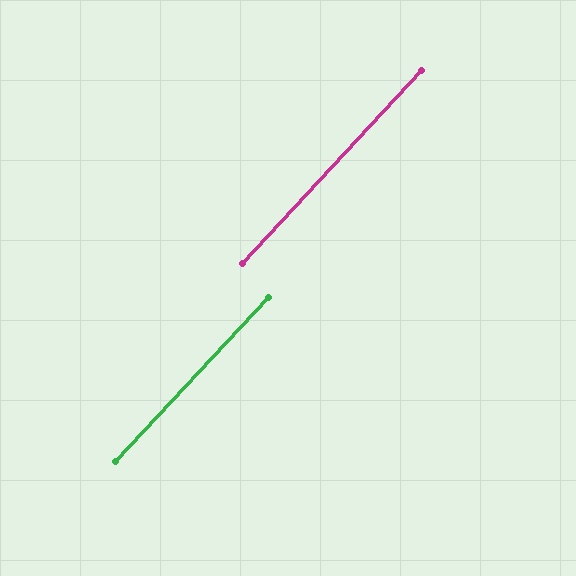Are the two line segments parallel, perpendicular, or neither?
Parallel — their directions differ by only 0.1°.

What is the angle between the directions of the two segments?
Approximately 0 degrees.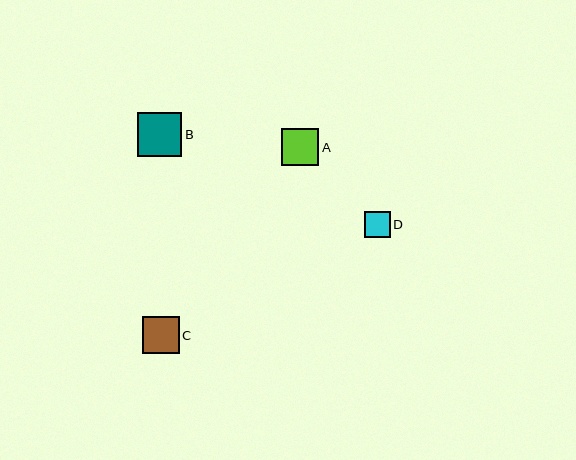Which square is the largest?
Square B is the largest with a size of approximately 44 pixels.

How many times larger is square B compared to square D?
Square B is approximately 1.7 times the size of square D.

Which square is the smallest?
Square D is the smallest with a size of approximately 26 pixels.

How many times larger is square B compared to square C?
Square B is approximately 1.2 times the size of square C.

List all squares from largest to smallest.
From largest to smallest: B, A, C, D.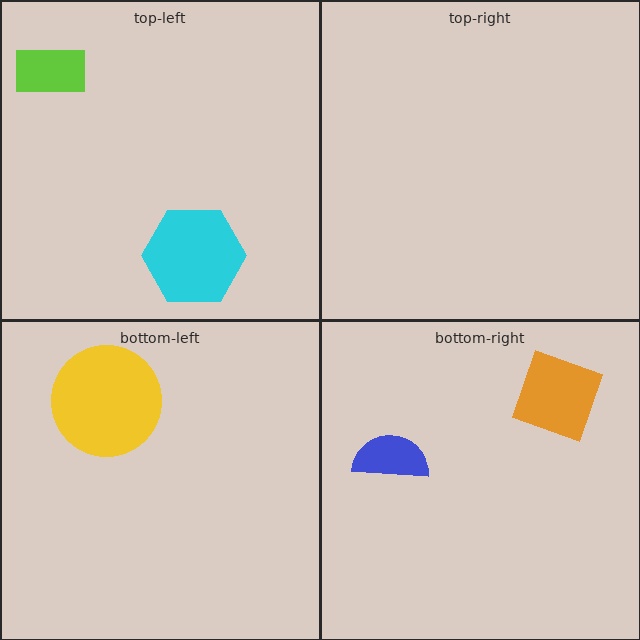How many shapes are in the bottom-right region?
2.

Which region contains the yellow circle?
The bottom-left region.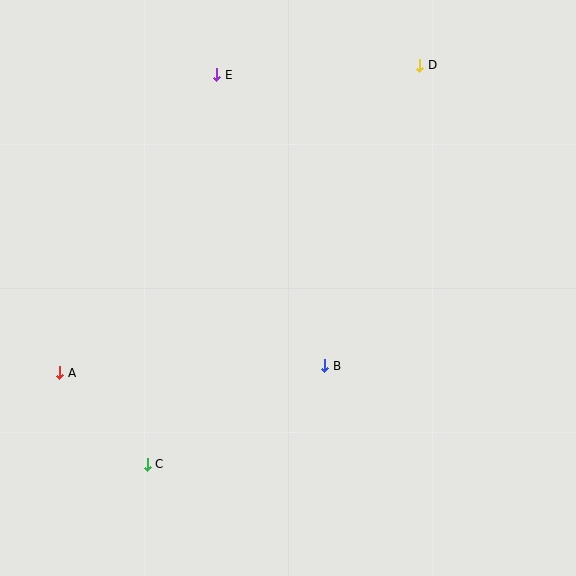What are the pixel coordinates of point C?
Point C is at (147, 464).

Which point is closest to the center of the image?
Point B at (325, 366) is closest to the center.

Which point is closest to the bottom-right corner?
Point B is closest to the bottom-right corner.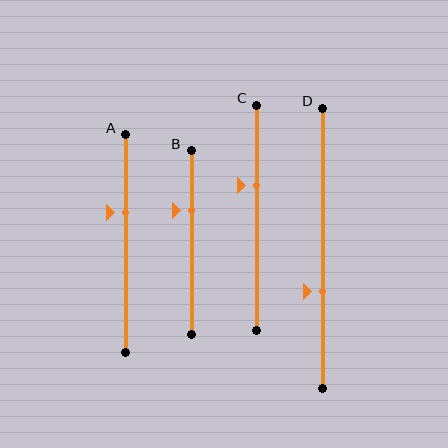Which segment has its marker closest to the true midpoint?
Segment A has its marker closest to the true midpoint.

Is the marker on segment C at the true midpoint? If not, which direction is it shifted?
No, the marker on segment C is shifted upward by about 15% of the segment length.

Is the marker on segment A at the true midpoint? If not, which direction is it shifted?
No, the marker on segment A is shifted upward by about 14% of the segment length.